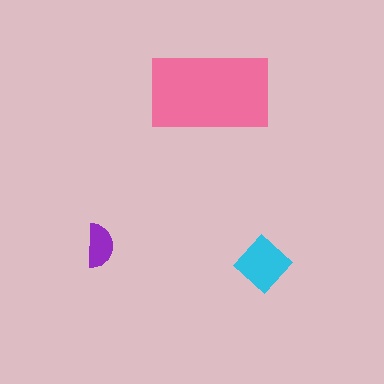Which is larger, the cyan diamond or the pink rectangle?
The pink rectangle.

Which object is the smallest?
The purple semicircle.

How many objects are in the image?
There are 3 objects in the image.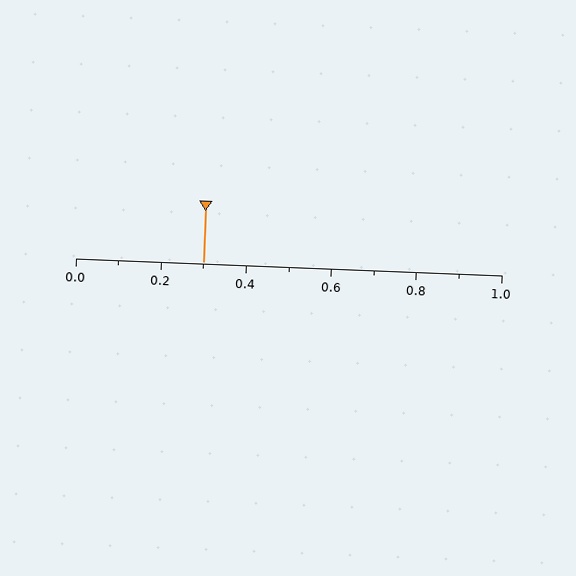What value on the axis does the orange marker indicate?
The marker indicates approximately 0.3.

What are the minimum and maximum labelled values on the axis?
The axis runs from 0.0 to 1.0.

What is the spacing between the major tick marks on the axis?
The major ticks are spaced 0.2 apart.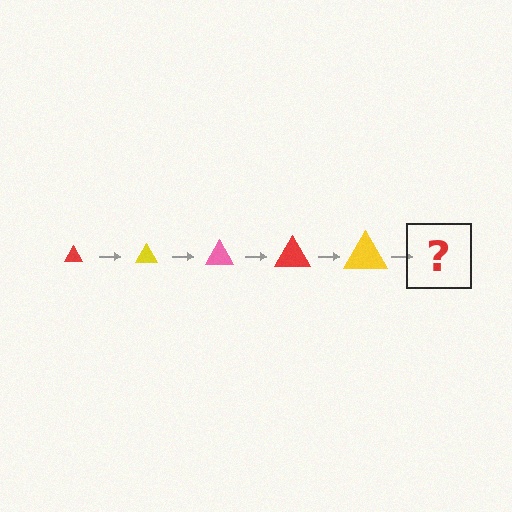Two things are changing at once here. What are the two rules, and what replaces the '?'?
The two rules are that the triangle grows larger each step and the color cycles through red, yellow, and pink. The '?' should be a pink triangle, larger than the previous one.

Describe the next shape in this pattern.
It should be a pink triangle, larger than the previous one.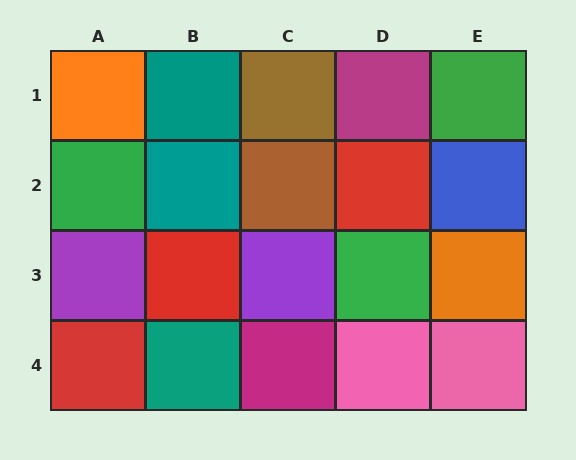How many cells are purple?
2 cells are purple.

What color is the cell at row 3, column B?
Red.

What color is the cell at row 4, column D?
Pink.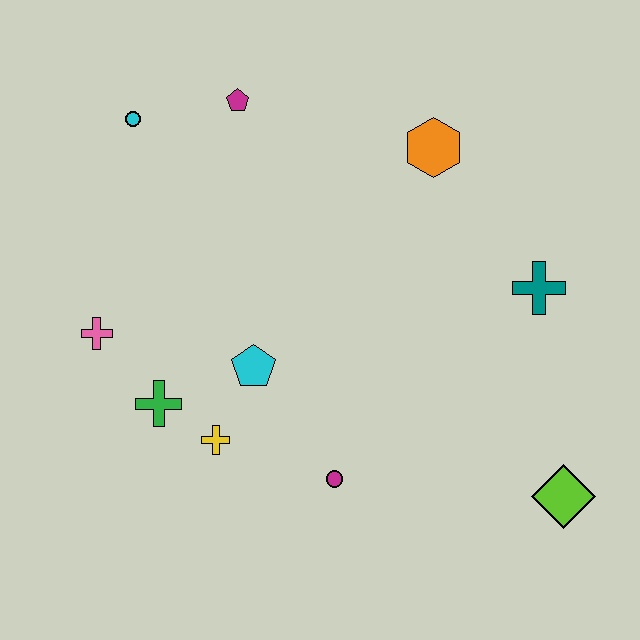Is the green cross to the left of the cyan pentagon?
Yes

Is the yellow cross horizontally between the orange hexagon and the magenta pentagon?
No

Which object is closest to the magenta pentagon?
The cyan circle is closest to the magenta pentagon.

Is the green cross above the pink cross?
No